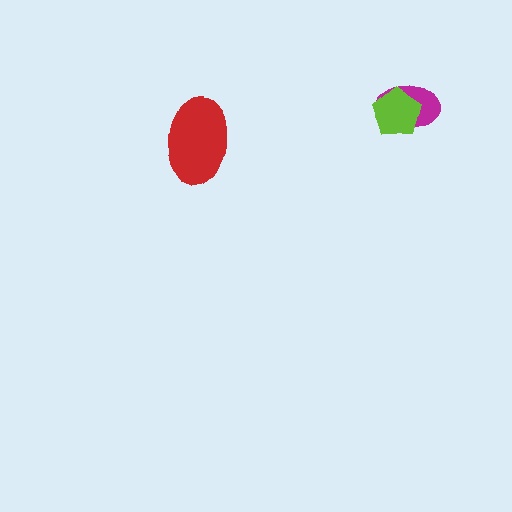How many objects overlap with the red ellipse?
0 objects overlap with the red ellipse.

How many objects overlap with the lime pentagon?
1 object overlaps with the lime pentagon.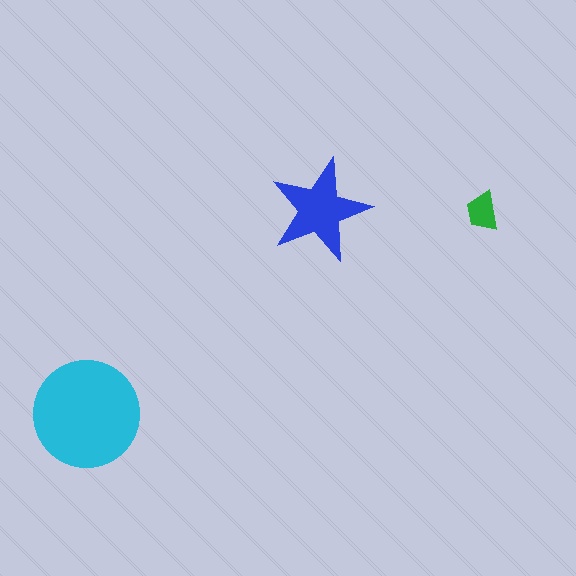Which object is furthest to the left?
The cyan circle is leftmost.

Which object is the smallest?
The green trapezoid.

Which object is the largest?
The cyan circle.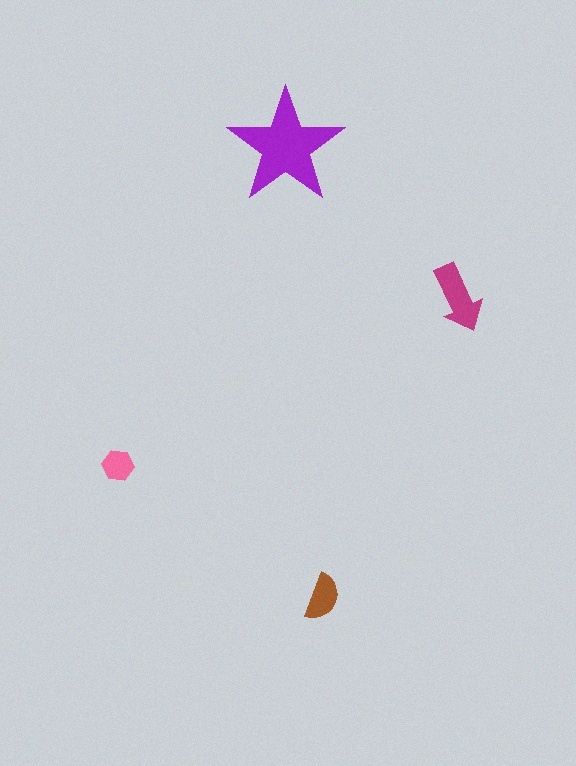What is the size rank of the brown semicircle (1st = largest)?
3rd.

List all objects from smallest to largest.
The pink hexagon, the brown semicircle, the magenta arrow, the purple star.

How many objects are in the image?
There are 4 objects in the image.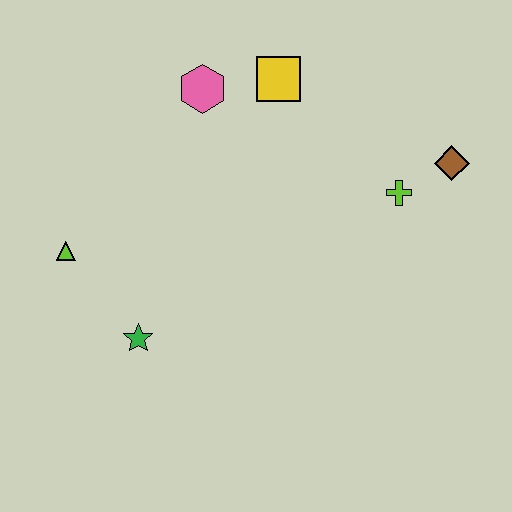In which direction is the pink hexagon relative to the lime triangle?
The pink hexagon is above the lime triangle.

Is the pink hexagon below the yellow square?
Yes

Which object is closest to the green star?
The lime triangle is closest to the green star.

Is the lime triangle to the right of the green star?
No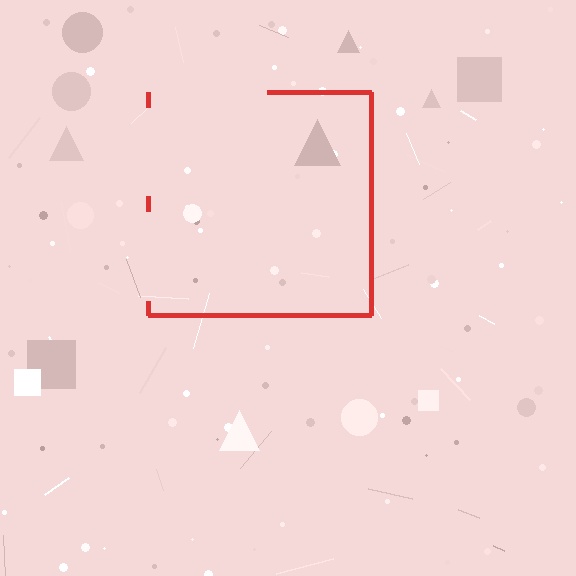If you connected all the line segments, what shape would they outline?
They would outline a square.